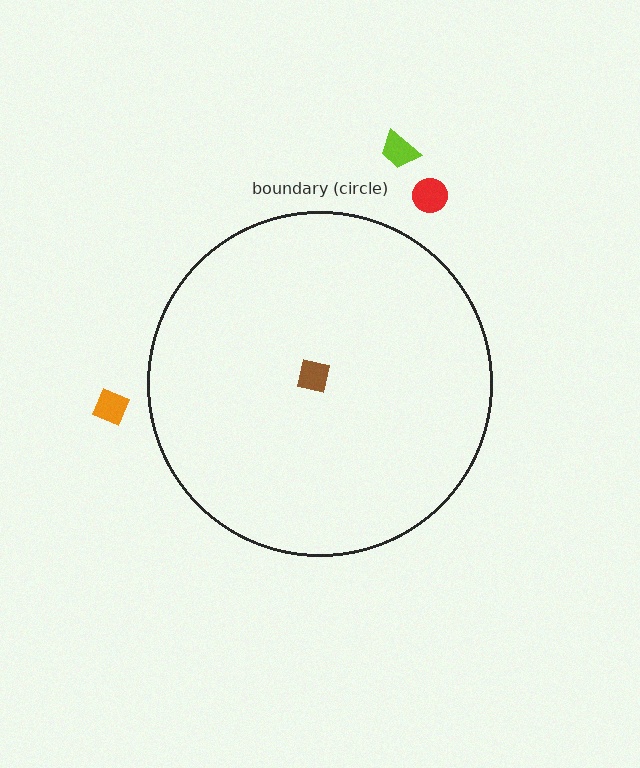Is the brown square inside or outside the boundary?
Inside.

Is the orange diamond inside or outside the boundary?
Outside.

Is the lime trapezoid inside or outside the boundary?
Outside.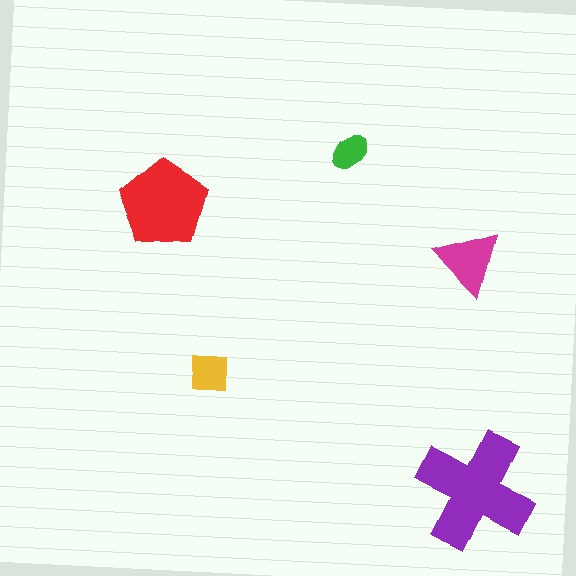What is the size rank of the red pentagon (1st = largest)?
2nd.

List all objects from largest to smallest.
The purple cross, the red pentagon, the magenta triangle, the yellow square, the green ellipse.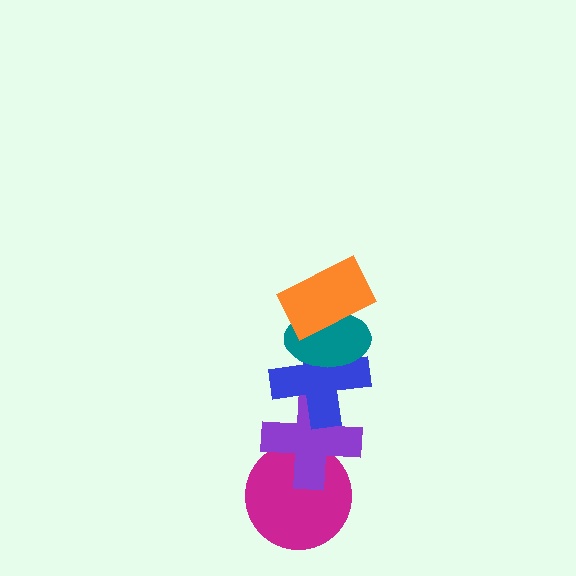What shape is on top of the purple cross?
The blue cross is on top of the purple cross.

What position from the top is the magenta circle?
The magenta circle is 5th from the top.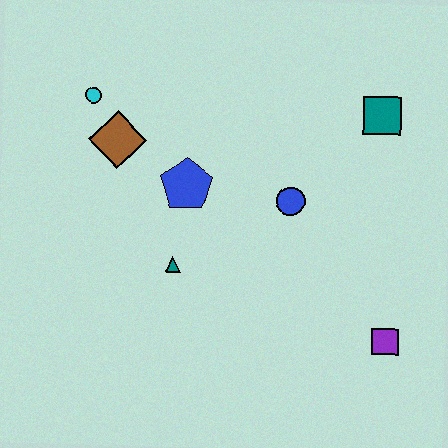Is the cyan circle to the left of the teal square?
Yes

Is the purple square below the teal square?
Yes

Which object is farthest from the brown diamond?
The purple square is farthest from the brown diamond.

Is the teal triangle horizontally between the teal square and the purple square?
No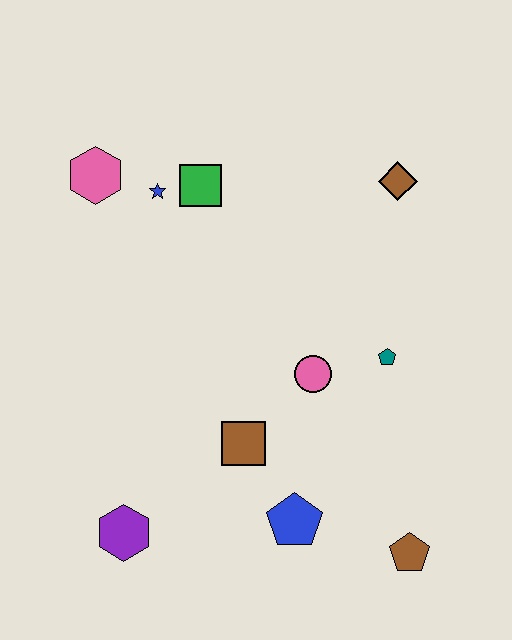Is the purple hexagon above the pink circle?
No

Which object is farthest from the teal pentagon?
The pink hexagon is farthest from the teal pentagon.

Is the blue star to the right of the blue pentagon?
No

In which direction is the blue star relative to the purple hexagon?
The blue star is above the purple hexagon.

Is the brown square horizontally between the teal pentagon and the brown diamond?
No